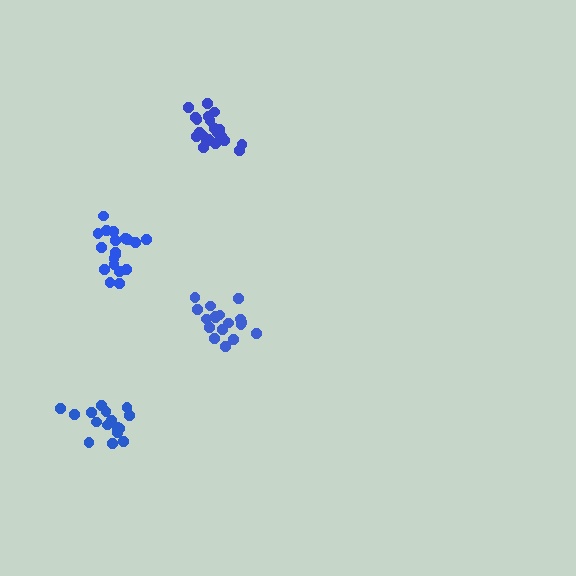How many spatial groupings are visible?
There are 4 spatial groupings.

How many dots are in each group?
Group 1: 19 dots, Group 2: 20 dots, Group 3: 16 dots, Group 4: 21 dots (76 total).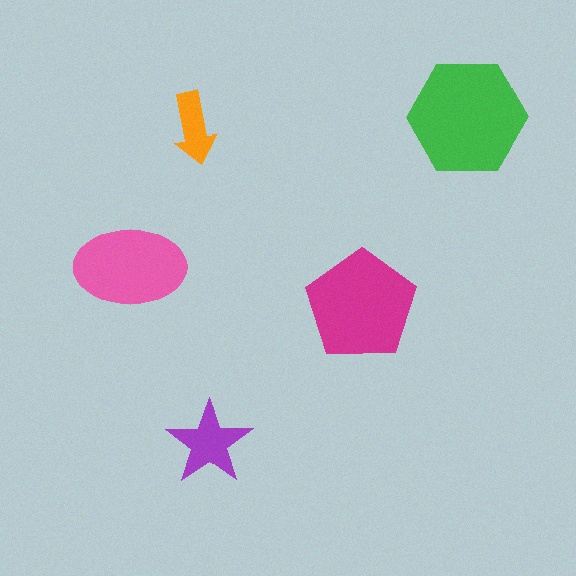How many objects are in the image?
There are 5 objects in the image.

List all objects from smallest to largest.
The orange arrow, the purple star, the pink ellipse, the magenta pentagon, the green hexagon.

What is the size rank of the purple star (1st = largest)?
4th.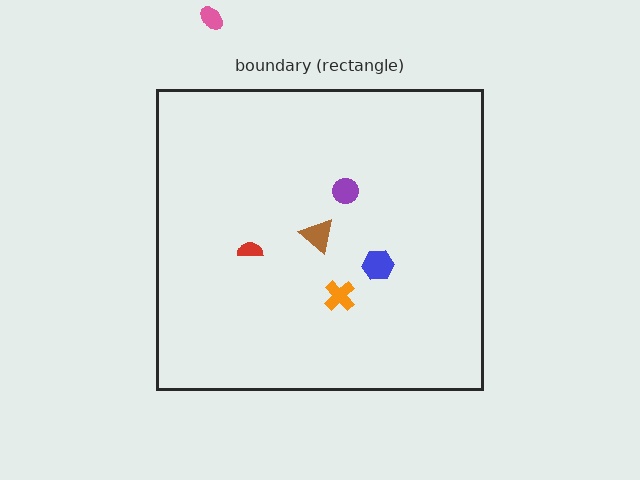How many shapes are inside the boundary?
5 inside, 1 outside.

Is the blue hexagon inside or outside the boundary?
Inside.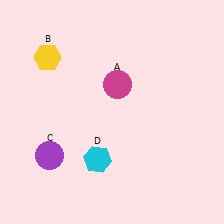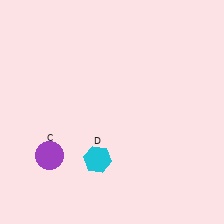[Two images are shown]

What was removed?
The yellow hexagon (B), the magenta circle (A) were removed in Image 2.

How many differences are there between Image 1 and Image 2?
There are 2 differences between the two images.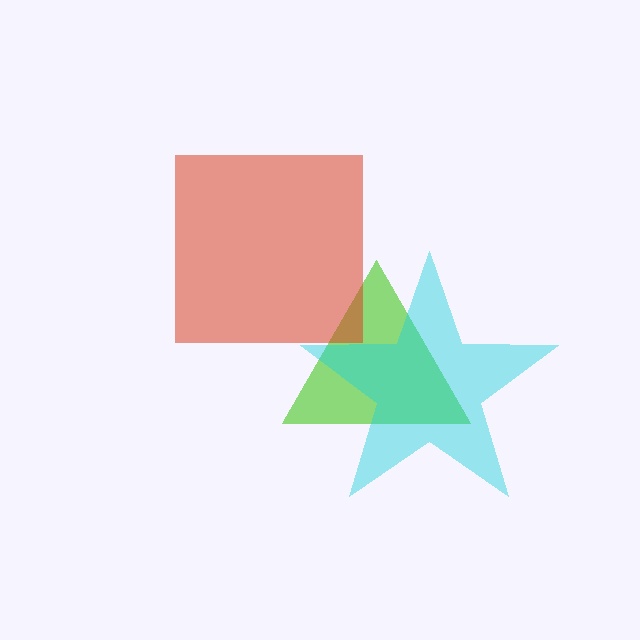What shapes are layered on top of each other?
The layered shapes are: a lime triangle, a red square, a cyan star.